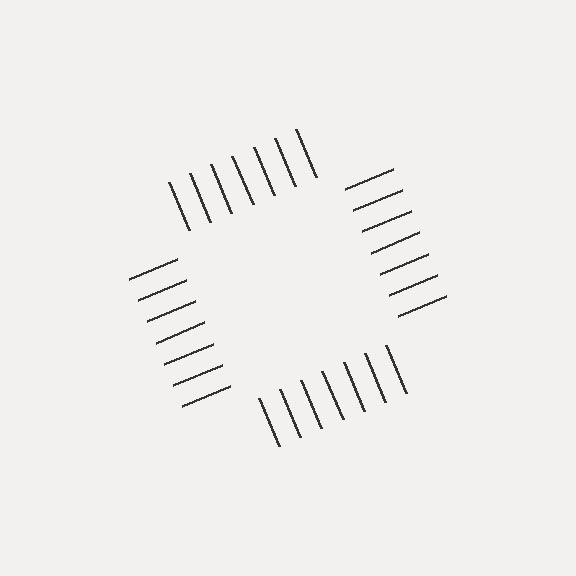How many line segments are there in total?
28 — 7 along each of the 4 edges.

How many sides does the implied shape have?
4 sides — the line-ends trace a square.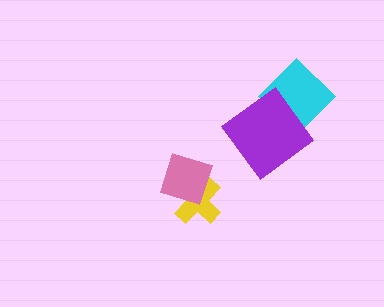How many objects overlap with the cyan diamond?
1 object overlaps with the cyan diamond.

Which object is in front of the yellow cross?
The pink diamond is in front of the yellow cross.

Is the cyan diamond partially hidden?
Yes, it is partially covered by another shape.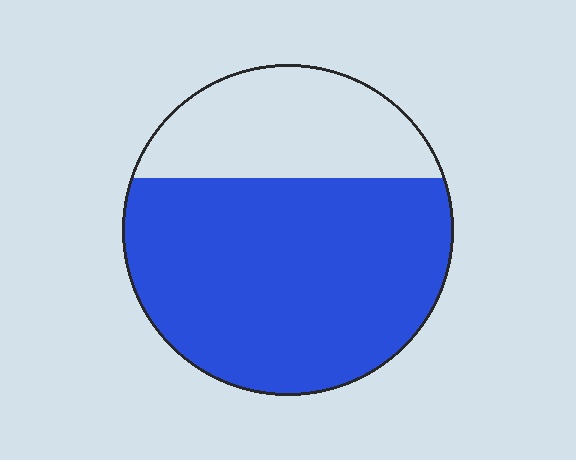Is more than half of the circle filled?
Yes.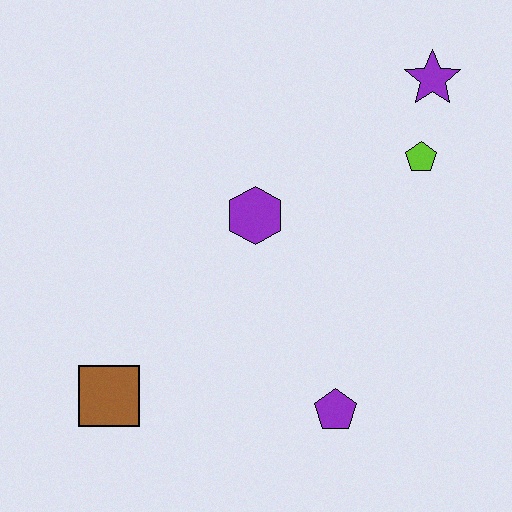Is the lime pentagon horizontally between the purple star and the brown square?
Yes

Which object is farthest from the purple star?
The brown square is farthest from the purple star.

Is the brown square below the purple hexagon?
Yes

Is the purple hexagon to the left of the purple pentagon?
Yes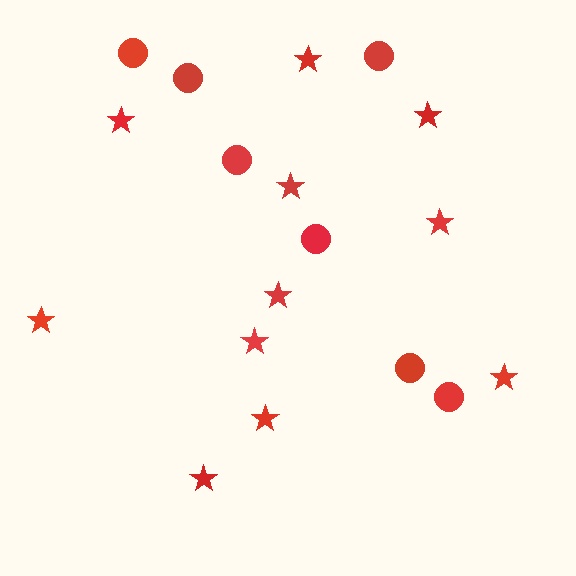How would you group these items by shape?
There are 2 groups: one group of stars (11) and one group of circles (7).